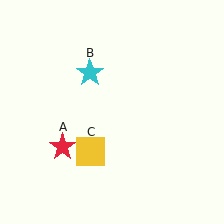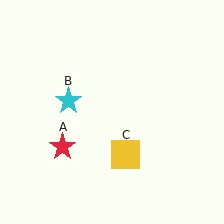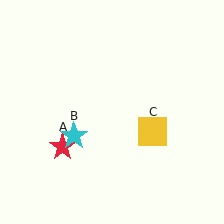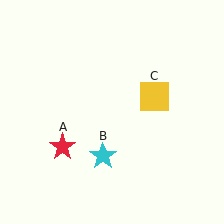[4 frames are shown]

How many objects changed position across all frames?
2 objects changed position: cyan star (object B), yellow square (object C).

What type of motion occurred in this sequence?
The cyan star (object B), yellow square (object C) rotated counterclockwise around the center of the scene.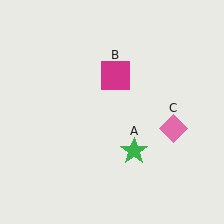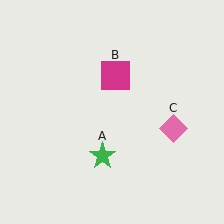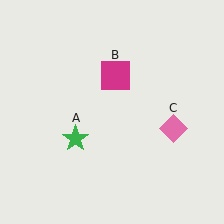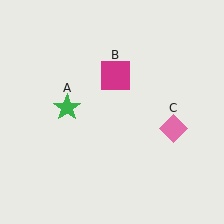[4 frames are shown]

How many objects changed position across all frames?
1 object changed position: green star (object A).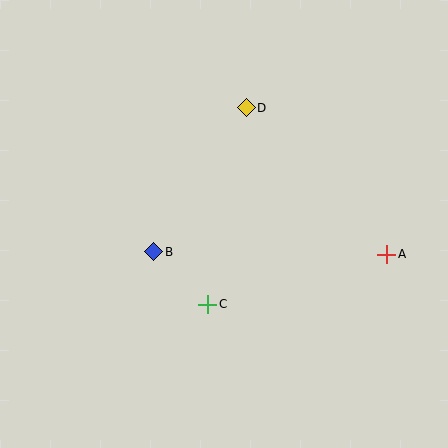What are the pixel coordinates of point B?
Point B is at (154, 252).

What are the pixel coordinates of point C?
Point C is at (208, 304).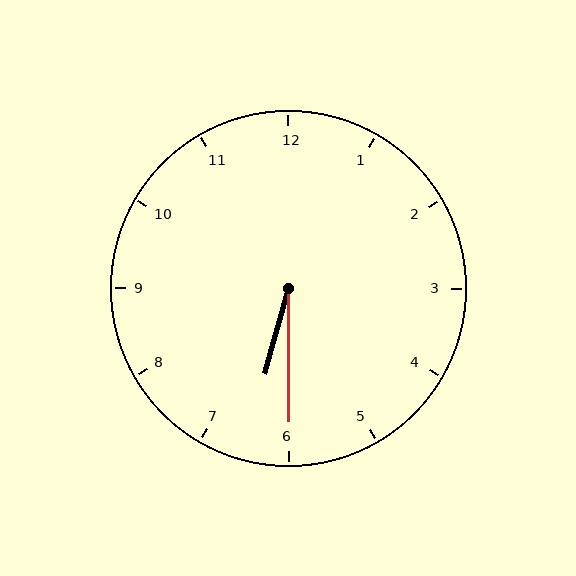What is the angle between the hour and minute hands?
Approximately 15 degrees.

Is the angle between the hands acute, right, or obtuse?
It is acute.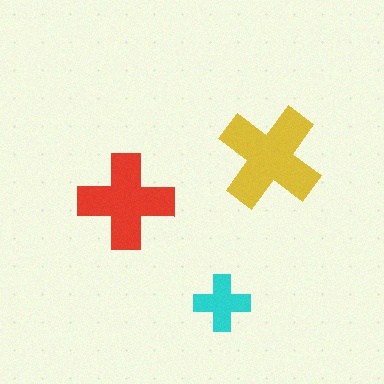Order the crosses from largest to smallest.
the yellow one, the red one, the cyan one.